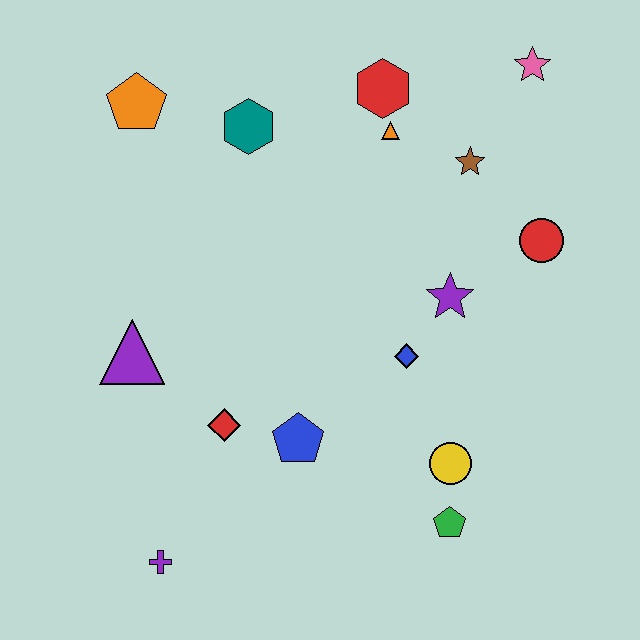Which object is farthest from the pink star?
The purple cross is farthest from the pink star.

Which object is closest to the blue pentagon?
The red diamond is closest to the blue pentagon.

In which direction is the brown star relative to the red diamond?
The brown star is above the red diamond.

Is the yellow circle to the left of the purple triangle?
No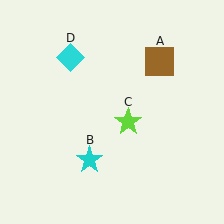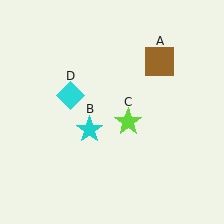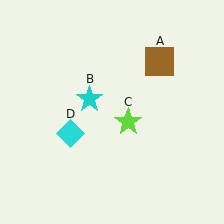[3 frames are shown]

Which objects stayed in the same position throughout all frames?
Brown square (object A) and lime star (object C) remained stationary.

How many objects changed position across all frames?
2 objects changed position: cyan star (object B), cyan diamond (object D).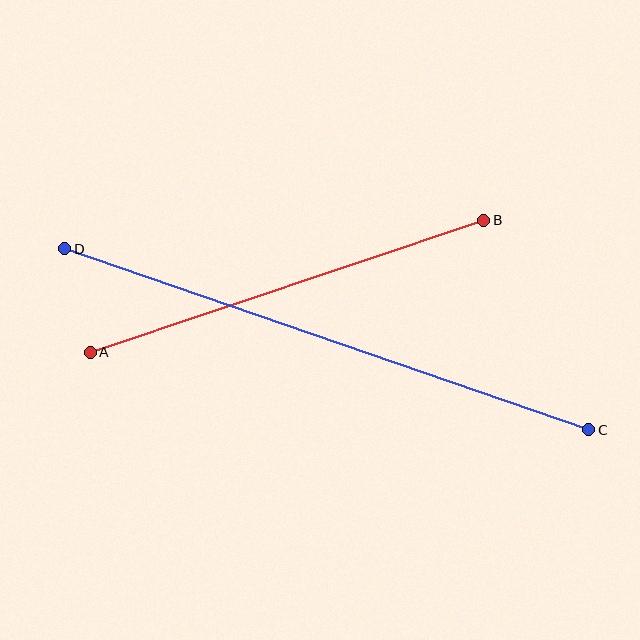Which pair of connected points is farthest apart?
Points C and D are farthest apart.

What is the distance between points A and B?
The distance is approximately 415 pixels.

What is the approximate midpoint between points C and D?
The midpoint is at approximately (327, 339) pixels.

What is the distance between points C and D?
The distance is approximately 554 pixels.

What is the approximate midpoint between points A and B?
The midpoint is at approximately (287, 286) pixels.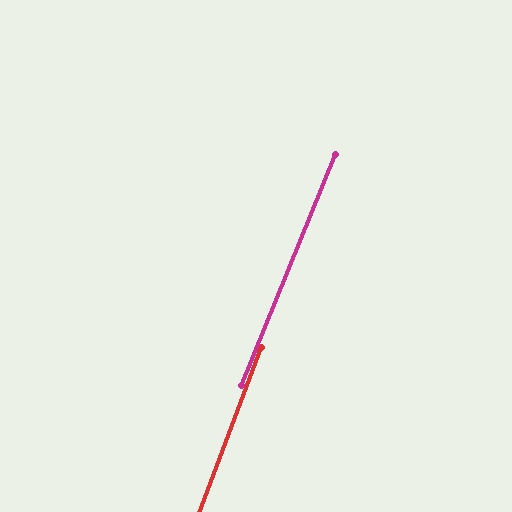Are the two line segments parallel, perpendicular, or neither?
Parallel — their directions differ by only 1.5°.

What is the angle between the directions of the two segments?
Approximately 2 degrees.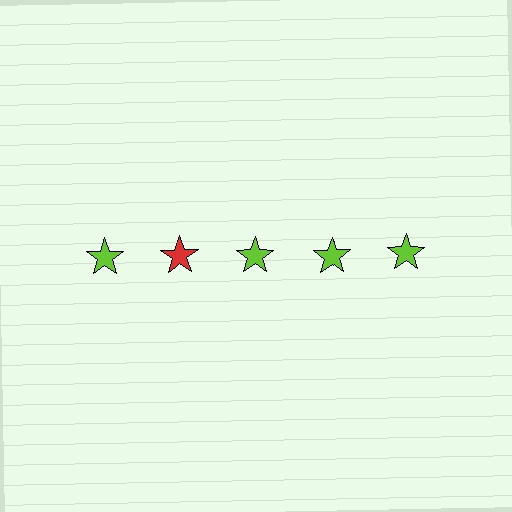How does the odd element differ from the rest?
It has a different color: red instead of lime.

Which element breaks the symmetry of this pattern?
The red star in the top row, second from left column breaks the symmetry. All other shapes are lime stars.